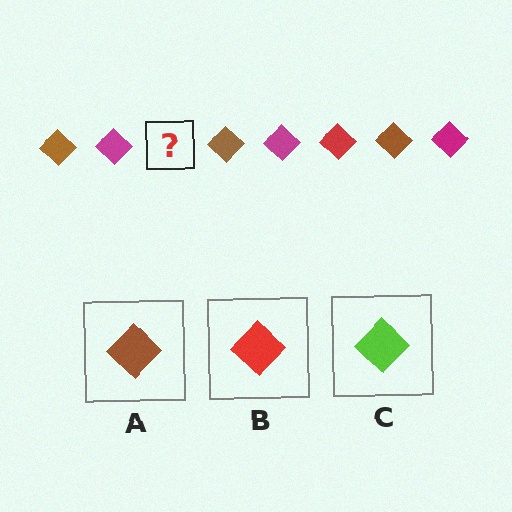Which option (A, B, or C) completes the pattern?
B.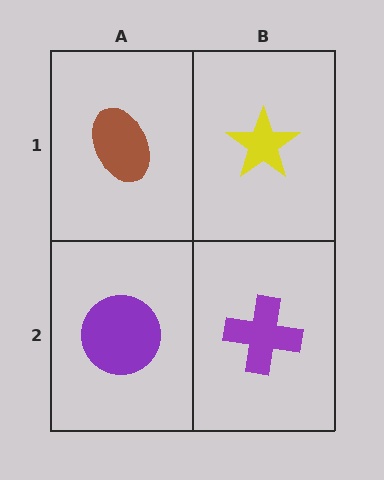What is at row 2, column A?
A purple circle.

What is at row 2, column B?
A purple cross.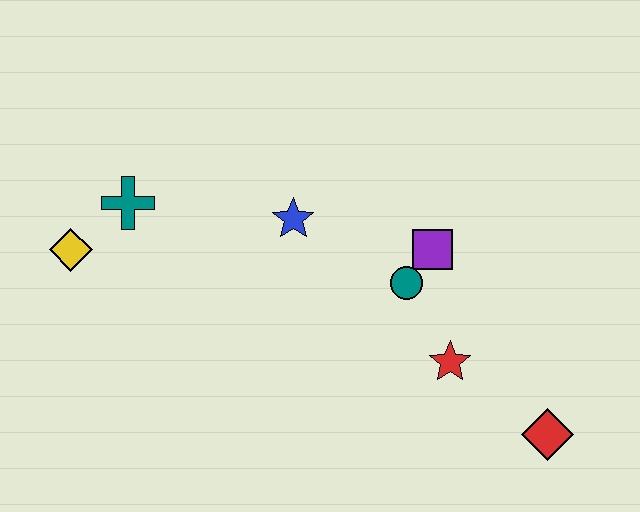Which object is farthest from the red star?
The yellow diamond is farthest from the red star.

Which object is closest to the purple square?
The teal circle is closest to the purple square.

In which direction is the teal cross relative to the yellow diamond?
The teal cross is to the right of the yellow diamond.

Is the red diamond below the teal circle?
Yes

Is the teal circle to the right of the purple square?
No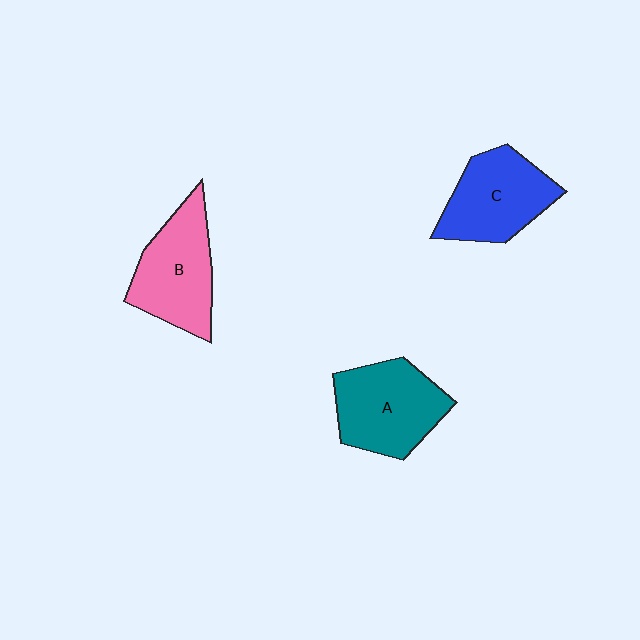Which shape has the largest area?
Shape A (teal).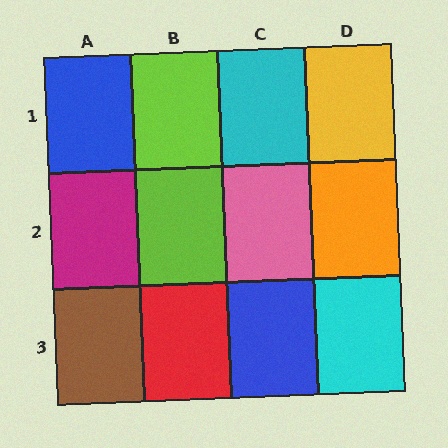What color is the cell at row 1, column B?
Lime.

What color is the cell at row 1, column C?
Cyan.